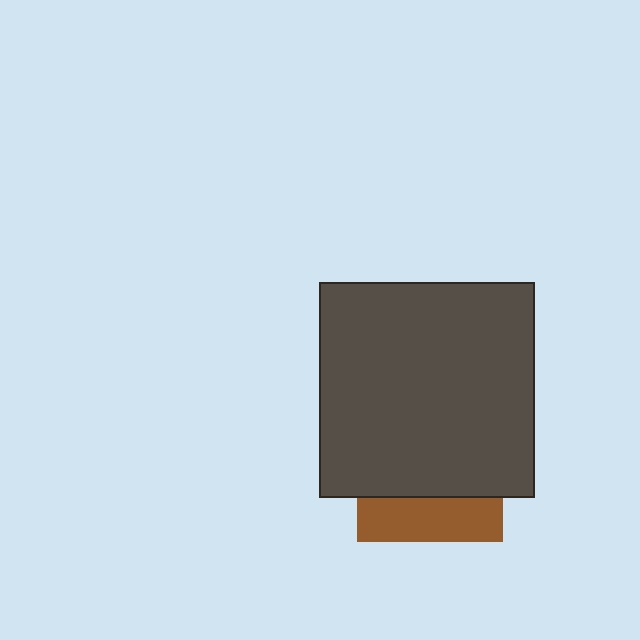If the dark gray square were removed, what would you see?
You would see the complete brown square.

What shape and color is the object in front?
The object in front is a dark gray square.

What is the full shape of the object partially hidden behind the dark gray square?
The partially hidden object is a brown square.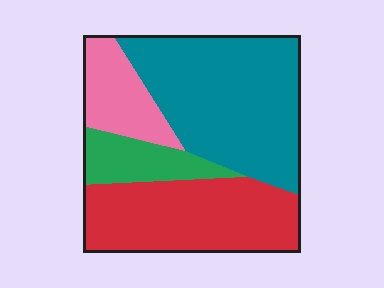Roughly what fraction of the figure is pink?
Pink takes up about one eighth (1/8) of the figure.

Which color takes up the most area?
Teal, at roughly 45%.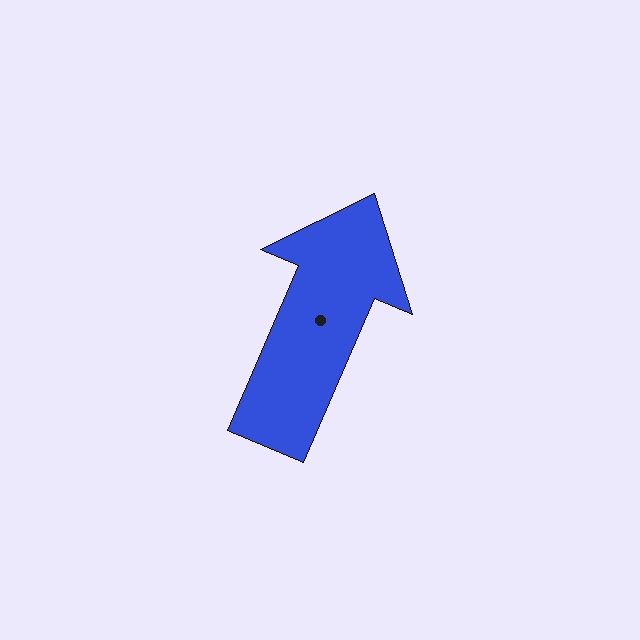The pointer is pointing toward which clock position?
Roughly 1 o'clock.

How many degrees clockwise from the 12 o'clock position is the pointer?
Approximately 23 degrees.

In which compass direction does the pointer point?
Northeast.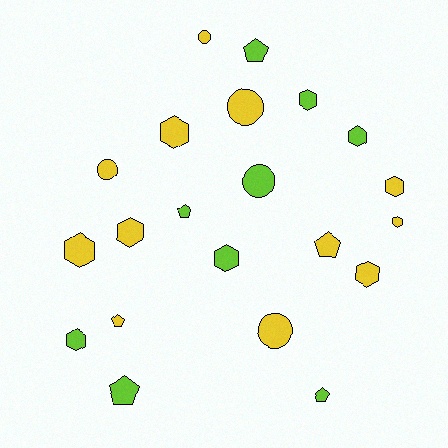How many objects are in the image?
There are 21 objects.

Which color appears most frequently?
Yellow, with 12 objects.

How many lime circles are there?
There is 1 lime circle.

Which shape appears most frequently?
Hexagon, with 10 objects.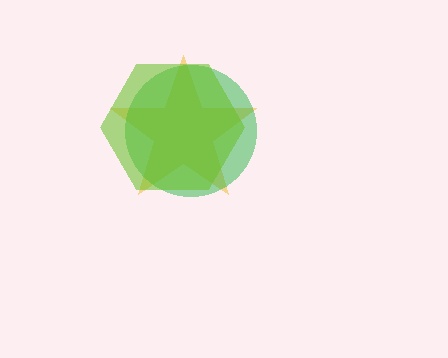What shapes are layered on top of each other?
The layered shapes are: a yellow star, a green circle, a lime hexagon.